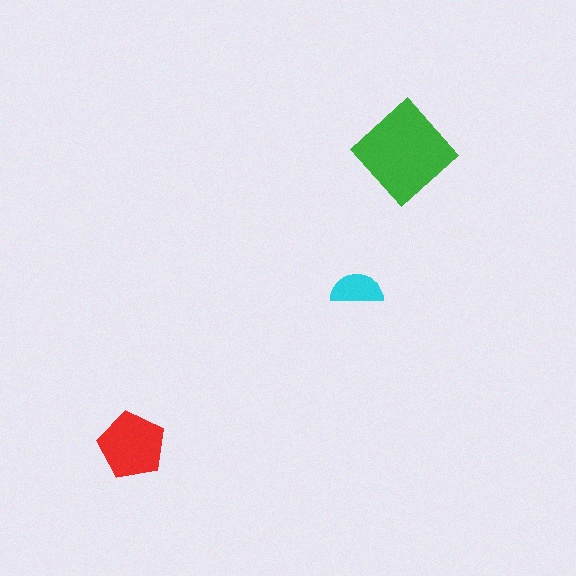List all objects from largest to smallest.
The green diamond, the red pentagon, the cyan semicircle.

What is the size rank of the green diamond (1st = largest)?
1st.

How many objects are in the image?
There are 3 objects in the image.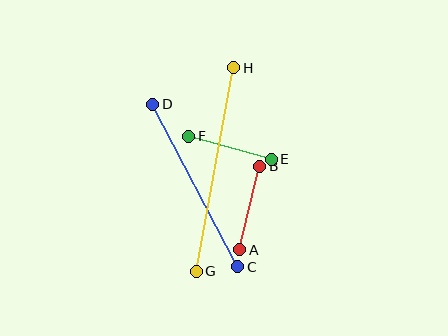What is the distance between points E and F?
The distance is approximately 86 pixels.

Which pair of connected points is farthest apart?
Points G and H are farthest apart.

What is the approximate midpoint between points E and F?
The midpoint is at approximately (230, 148) pixels.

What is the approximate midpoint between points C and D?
The midpoint is at approximately (195, 186) pixels.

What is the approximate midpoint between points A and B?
The midpoint is at approximately (250, 208) pixels.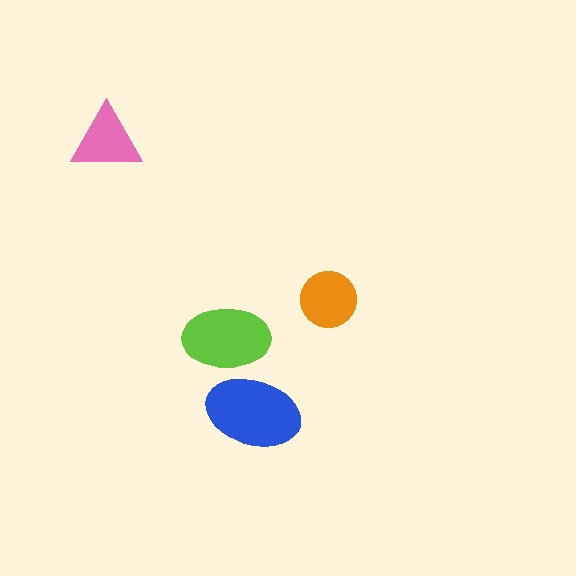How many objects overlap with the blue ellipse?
1 object overlaps with the blue ellipse.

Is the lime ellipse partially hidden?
Yes, it is partially covered by another shape.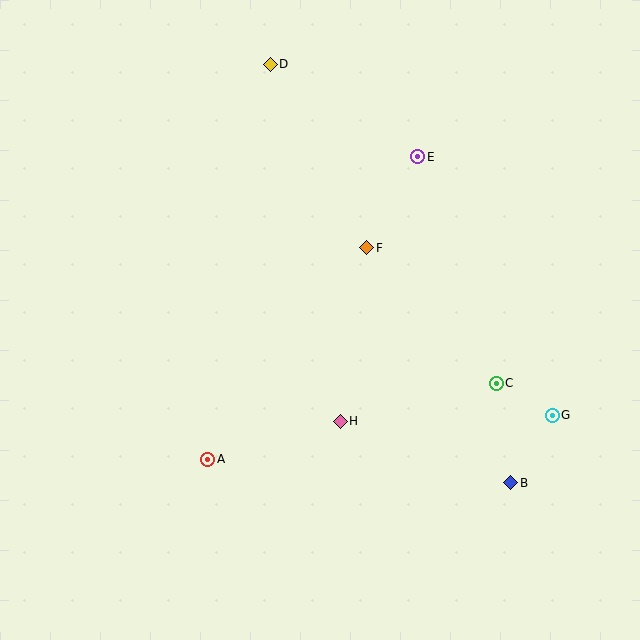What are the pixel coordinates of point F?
Point F is at (367, 248).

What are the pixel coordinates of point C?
Point C is at (496, 383).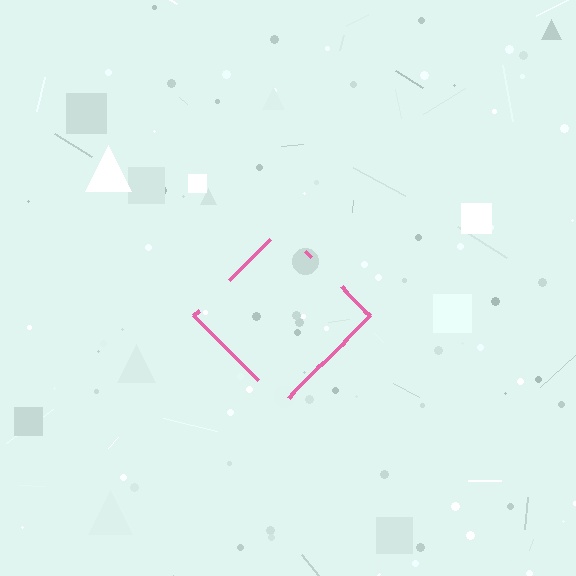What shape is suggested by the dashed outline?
The dashed outline suggests a diamond.